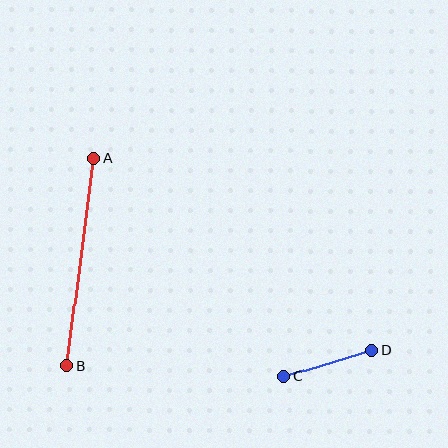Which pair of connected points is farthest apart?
Points A and B are farthest apart.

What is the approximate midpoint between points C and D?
The midpoint is at approximately (328, 363) pixels.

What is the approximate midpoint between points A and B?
The midpoint is at approximately (80, 262) pixels.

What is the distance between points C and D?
The distance is approximately 92 pixels.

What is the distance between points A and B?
The distance is approximately 210 pixels.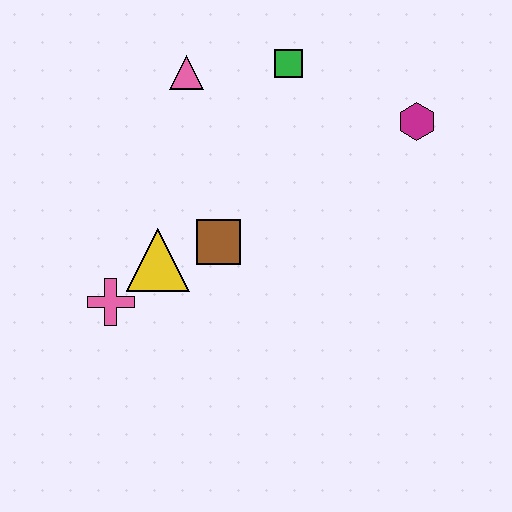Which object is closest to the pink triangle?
The green square is closest to the pink triangle.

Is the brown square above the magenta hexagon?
No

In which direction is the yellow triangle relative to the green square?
The yellow triangle is below the green square.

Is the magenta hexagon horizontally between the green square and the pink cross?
No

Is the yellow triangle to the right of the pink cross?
Yes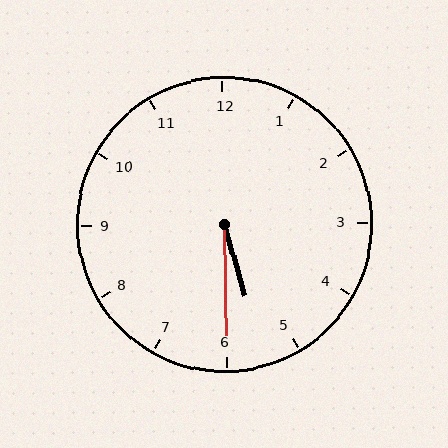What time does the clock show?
5:30.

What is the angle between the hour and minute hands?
Approximately 15 degrees.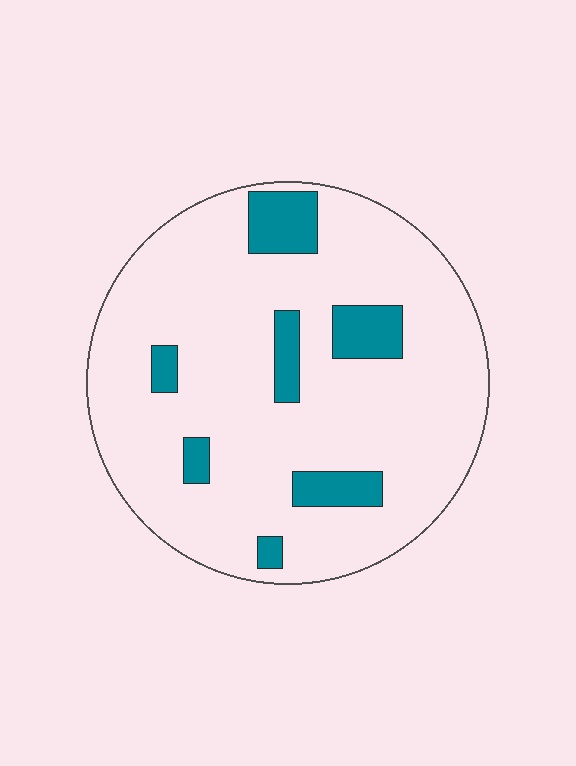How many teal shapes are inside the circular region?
7.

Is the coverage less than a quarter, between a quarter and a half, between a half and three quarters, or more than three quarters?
Less than a quarter.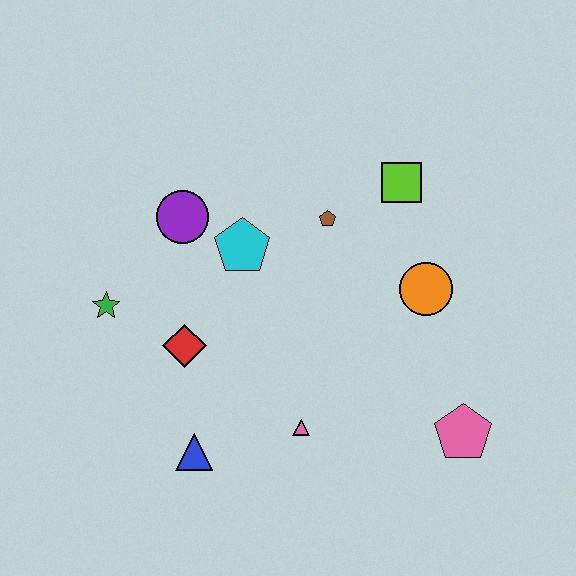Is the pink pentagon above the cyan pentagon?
No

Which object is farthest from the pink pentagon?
The green star is farthest from the pink pentagon.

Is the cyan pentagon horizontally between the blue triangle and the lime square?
Yes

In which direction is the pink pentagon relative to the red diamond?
The pink pentagon is to the right of the red diamond.